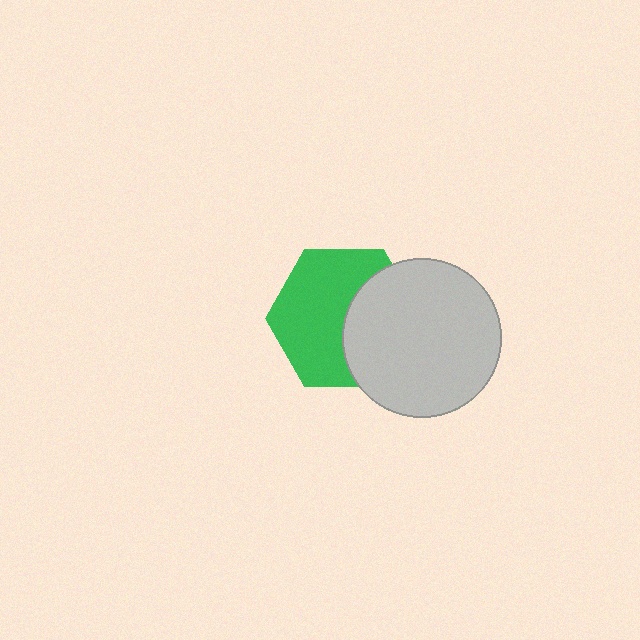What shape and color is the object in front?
The object in front is a light gray circle.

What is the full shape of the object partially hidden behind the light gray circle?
The partially hidden object is a green hexagon.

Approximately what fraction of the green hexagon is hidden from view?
Roughly 40% of the green hexagon is hidden behind the light gray circle.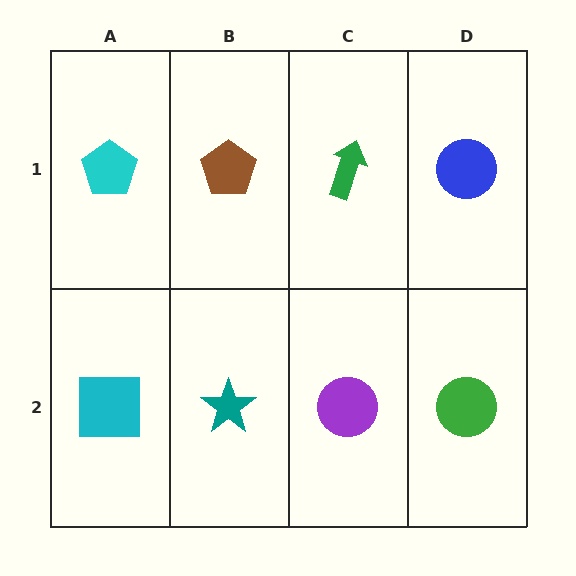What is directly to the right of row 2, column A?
A teal star.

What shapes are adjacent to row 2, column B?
A brown pentagon (row 1, column B), a cyan square (row 2, column A), a purple circle (row 2, column C).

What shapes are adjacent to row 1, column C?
A purple circle (row 2, column C), a brown pentagon (row 1, column B), a blue circle (row 1, column D).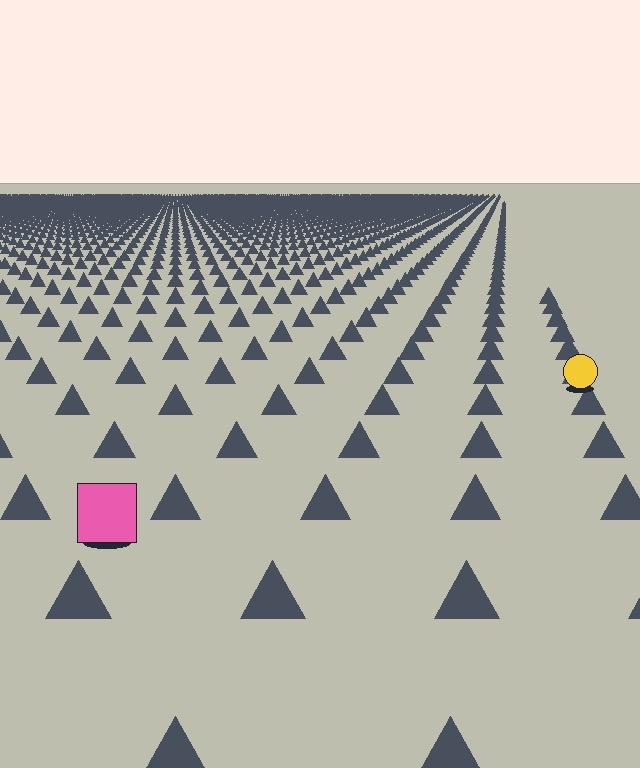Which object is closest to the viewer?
The pink square is closest. The texture marks near it are larger and more spread out.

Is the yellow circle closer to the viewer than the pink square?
No. The pink square is closer — you can tell from the texture gradient: the ground texture is coarser near it.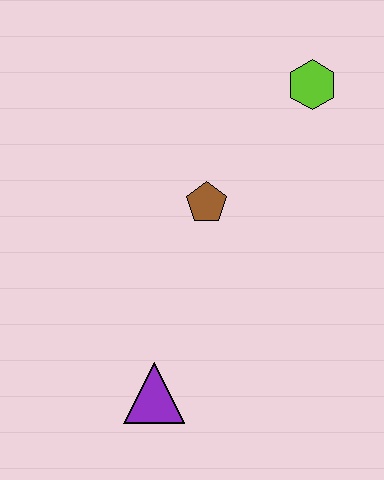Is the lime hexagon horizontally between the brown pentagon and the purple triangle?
No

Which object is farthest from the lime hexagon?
The purple triangle is farthest from the lime hexagon.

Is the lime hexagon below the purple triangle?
No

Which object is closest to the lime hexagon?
The brown pentagon is closest to the lime hexagon.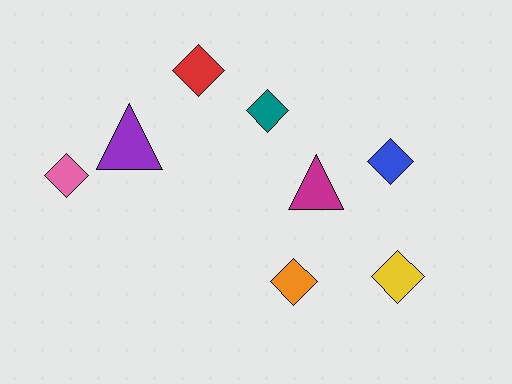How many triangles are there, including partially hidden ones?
There are 2 triangles.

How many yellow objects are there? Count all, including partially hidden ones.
There is 1 yellow object.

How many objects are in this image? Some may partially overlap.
There are 8 objects.